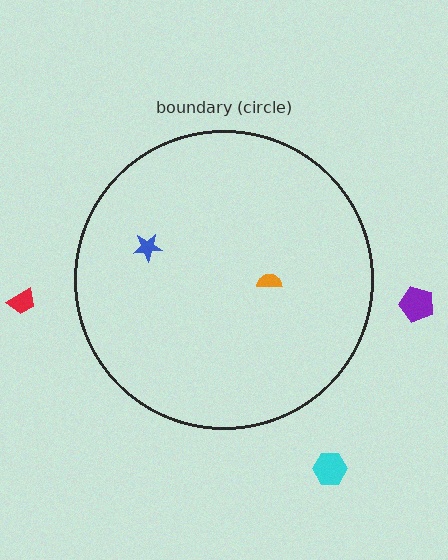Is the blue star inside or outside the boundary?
Inside.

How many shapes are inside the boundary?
2 inside, 3 outside.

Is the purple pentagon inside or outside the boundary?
Outside.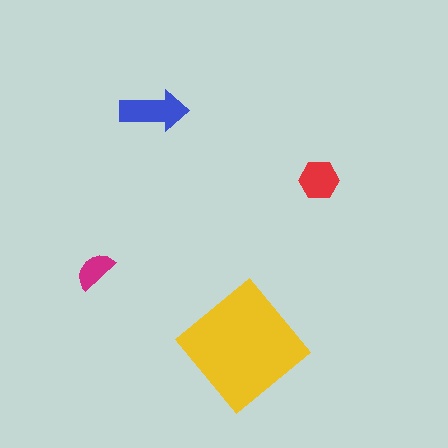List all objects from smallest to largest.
The magenta semicircle, the red hexagon, the blue arrow, the yellow diamond.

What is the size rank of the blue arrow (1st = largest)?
2nd.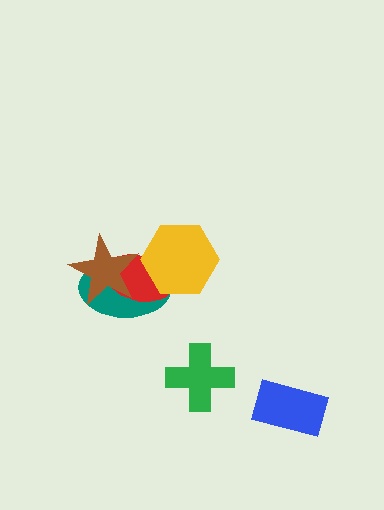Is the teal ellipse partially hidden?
Yes, it is partially covered by another shape.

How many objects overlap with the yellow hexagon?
2 objects overlap with the yellow hexagon.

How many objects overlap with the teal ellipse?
3 objects overlap with the teal ellipse.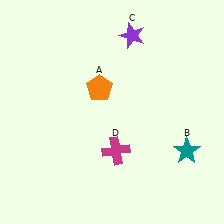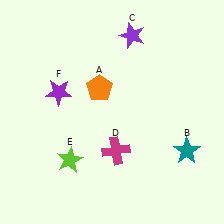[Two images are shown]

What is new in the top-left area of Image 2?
A purple star (F) was added in the top-left area of Image 2.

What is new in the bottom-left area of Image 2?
A lime star (E) was added in the bottom-left area of Image 2.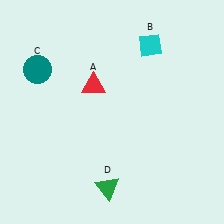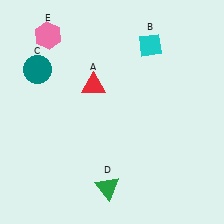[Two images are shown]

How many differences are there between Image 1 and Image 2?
There is 1 difference between the two images.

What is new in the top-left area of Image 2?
A pink hexagon (E) was added in the top-left area of Image 2.